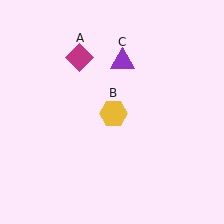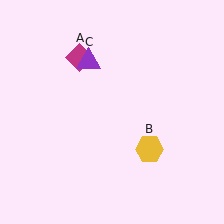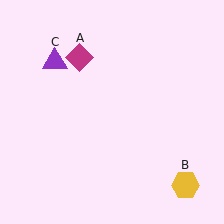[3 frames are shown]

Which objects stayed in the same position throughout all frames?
Magenta diamond (object A) remained stationary.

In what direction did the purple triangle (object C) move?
The purple triangle (object C) moved left.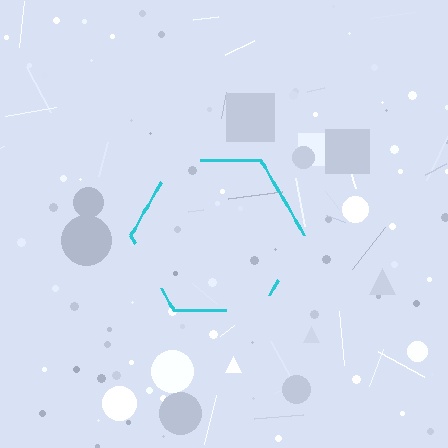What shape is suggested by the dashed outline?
The dashed outline suggests a hexagon.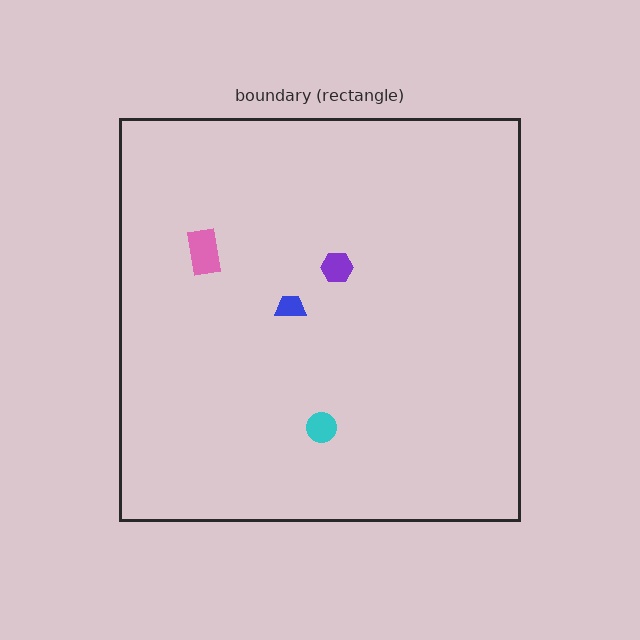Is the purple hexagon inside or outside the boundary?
Inside.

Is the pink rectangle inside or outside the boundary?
Inside.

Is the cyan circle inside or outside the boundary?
Inside.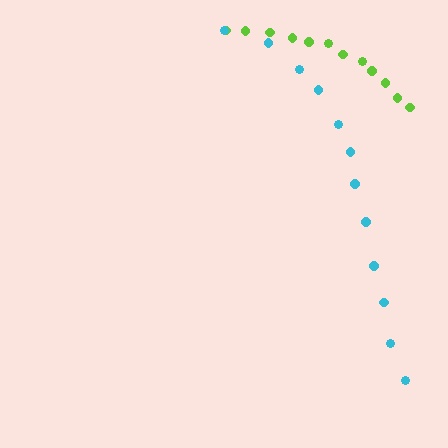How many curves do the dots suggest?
There are 2 distinct paths.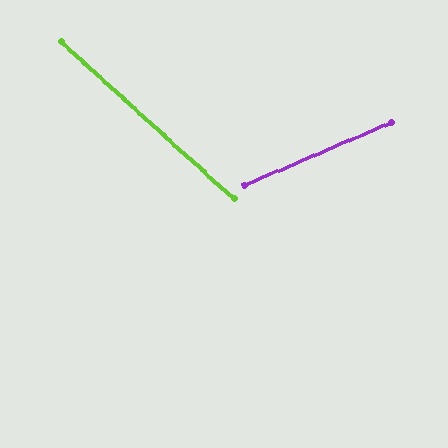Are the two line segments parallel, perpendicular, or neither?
Neither parallel nor perpendicular — they differ by about 65°.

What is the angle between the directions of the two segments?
Approximately 65 degrees.